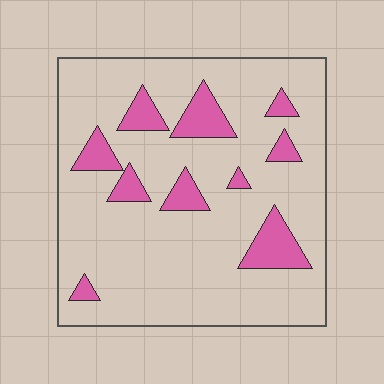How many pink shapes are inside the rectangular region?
10.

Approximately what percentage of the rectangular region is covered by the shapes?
Approximately 15%.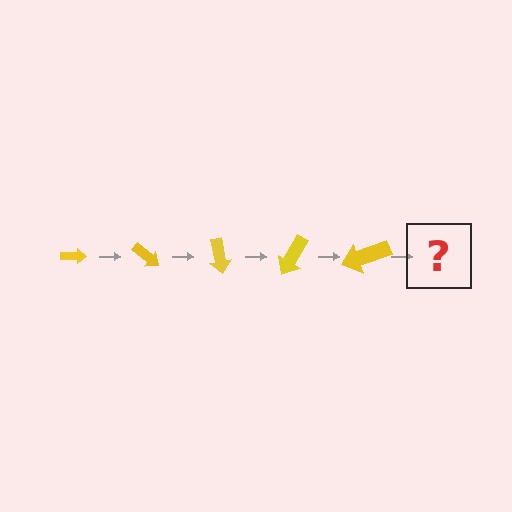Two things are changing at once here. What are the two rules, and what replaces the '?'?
The two rules are that the arrow grows larger each step and it rotates 40 degrees each step. The '?' should be an arrow, larger than the previous one and rotated 200 degrees from the start.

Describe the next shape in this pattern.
It should be an arrow, larger than the previous one and rotated 200 degrees from the start.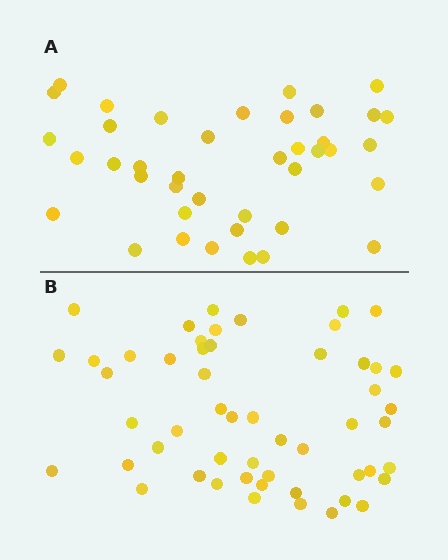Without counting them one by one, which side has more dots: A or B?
Region B (the bottom region) has more dots.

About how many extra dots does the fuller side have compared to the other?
Region B has approximately 15 more dots than region A.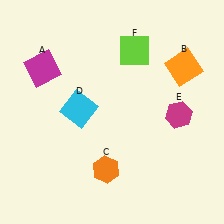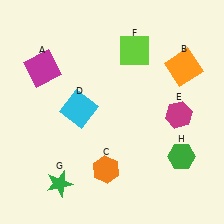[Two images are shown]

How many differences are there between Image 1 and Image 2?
There are 2 differences between the two images.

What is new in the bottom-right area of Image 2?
A green hexagon (H) was added in the bottom-right area of Image 2.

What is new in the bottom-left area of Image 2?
A green star (G) was added in the bottom-left area of Image 2.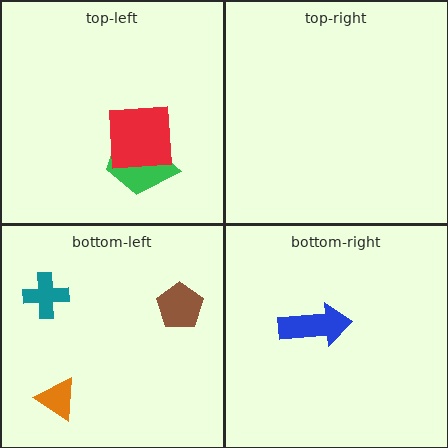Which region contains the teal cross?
The bottom-left region.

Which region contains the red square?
The top-left region.